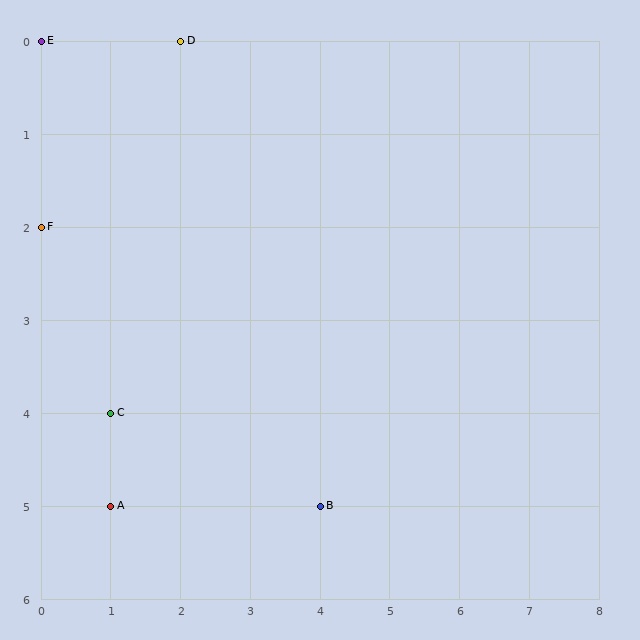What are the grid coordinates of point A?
Point A is at grid coordinates (1, 5).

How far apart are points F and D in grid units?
Points F and D are 2 columns and 2 rows apart (about 2.8 grid units diagonally).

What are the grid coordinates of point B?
Point B is at grid coordinates (4, 5).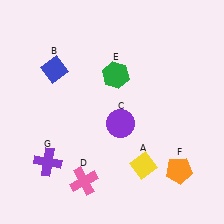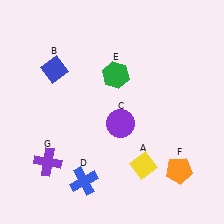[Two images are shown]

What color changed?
The cross (D) changed from pink in Image 1 to blue in Image 2.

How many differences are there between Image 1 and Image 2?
There is 1 difference between the two images.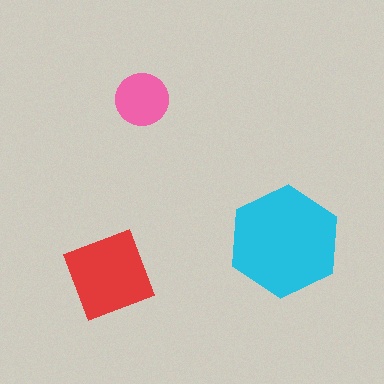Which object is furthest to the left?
The red diamond is leftmost.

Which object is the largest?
The cyan hexagon.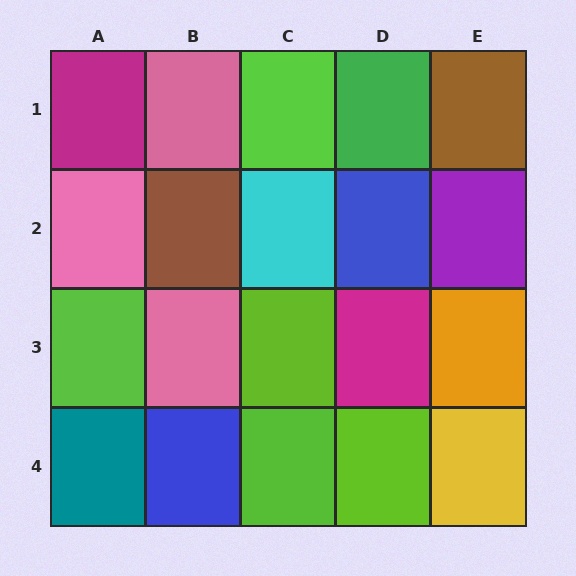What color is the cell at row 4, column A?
Teal.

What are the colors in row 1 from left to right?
Magenta, pink, lime, green, brown.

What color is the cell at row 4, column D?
Lime.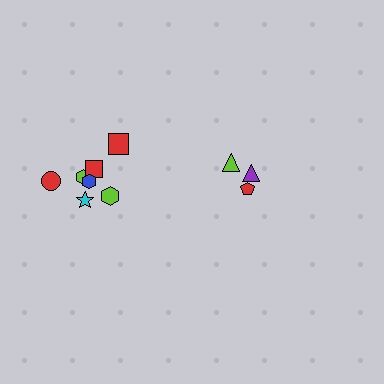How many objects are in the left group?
There are 7 objects.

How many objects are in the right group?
There are 3 objects.